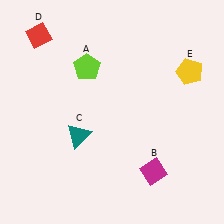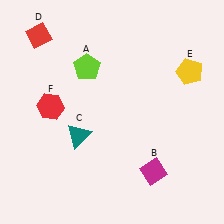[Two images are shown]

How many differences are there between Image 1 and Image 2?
There is 1 difference between the two images.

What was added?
A red hexagon (F) was added in Image 2.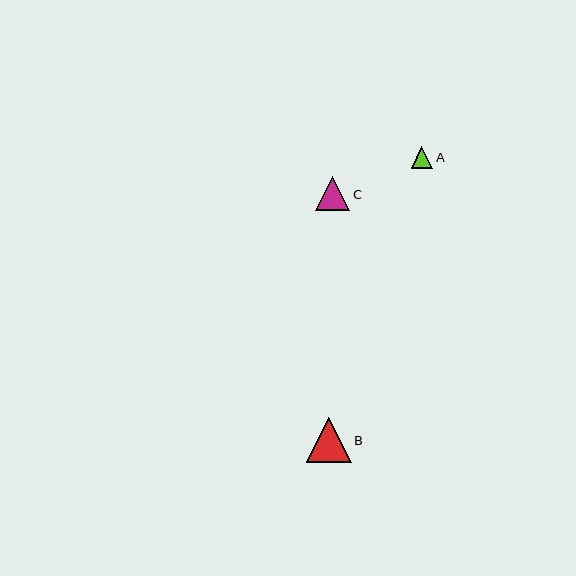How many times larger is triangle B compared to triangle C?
Triangle B is approximately 1.3 times the size of triangle C.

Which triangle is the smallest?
Triangle A is the smallest with a size of approximately 22 pixels.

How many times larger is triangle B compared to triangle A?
Triangle B is approximately 2.1 times the size of triangle A.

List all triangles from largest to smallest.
From largest to smallest: B, C, A.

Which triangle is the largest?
Triangle B is the largest with a size of approximately 45 pixels.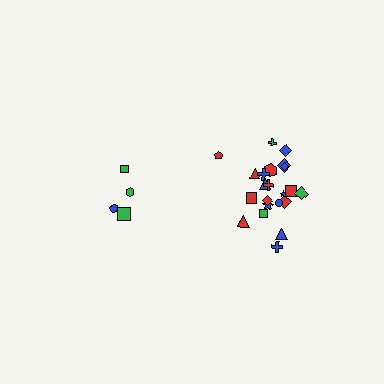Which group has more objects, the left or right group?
The right group.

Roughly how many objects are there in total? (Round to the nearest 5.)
Roughly 25 objects in total.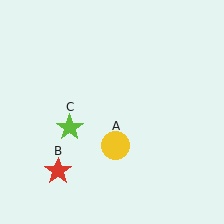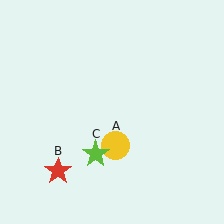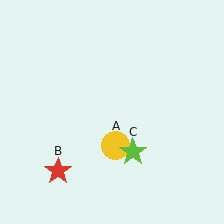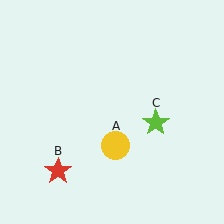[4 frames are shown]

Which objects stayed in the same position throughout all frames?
Yellow circle (object A) and red star (object B) remained stationary.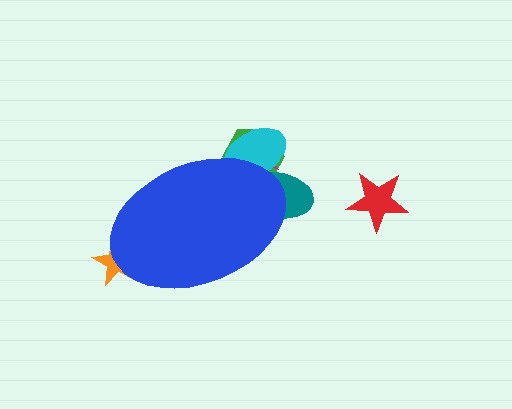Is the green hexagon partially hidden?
Yes, the green hexagon is partially hidden behind the blue ellipse.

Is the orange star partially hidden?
Yes, the orange star is partially hidden behind the blue ellipse.